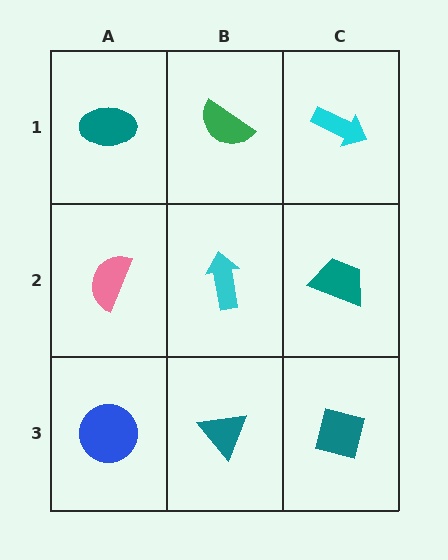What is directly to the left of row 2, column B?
A pink semicircle.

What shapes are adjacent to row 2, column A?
A teal ellipse (row 1, column A), a blue circle (row 3, column A), a cyan arrow (row 2, column B).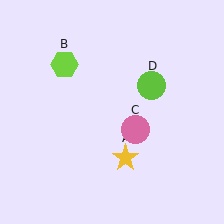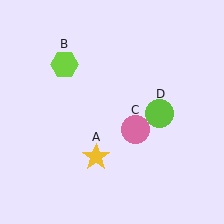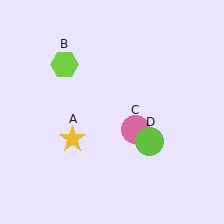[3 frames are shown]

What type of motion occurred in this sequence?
The yellow star (object A), lime circle (object D) rotated clockwise around the center of the scene.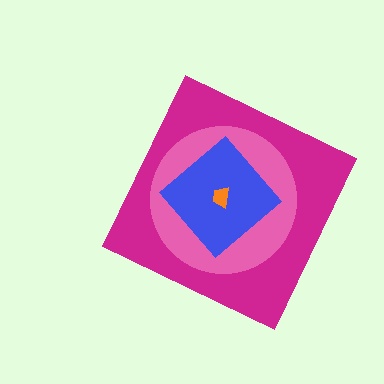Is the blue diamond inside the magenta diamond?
Yes.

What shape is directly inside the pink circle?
The blue diamond.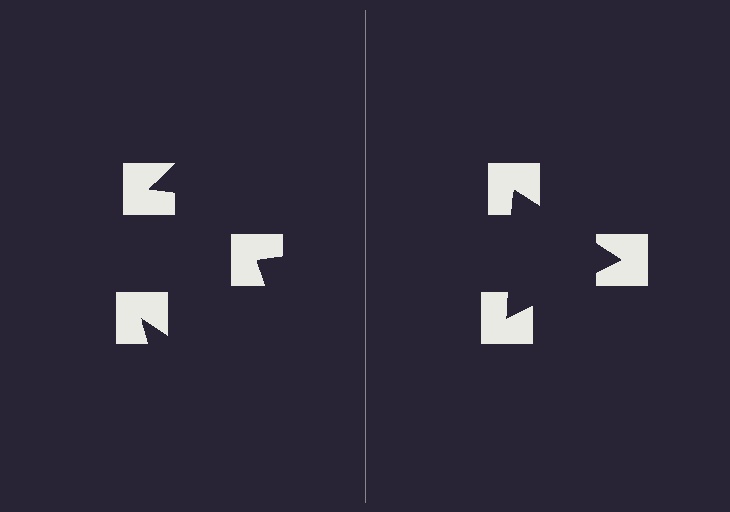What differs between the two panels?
The notched squares are positioned identically on both sides; only the wedge orientations differ. On the right they align to a triangle; on the left they are misaligned.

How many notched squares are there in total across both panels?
6 — 3 on each side.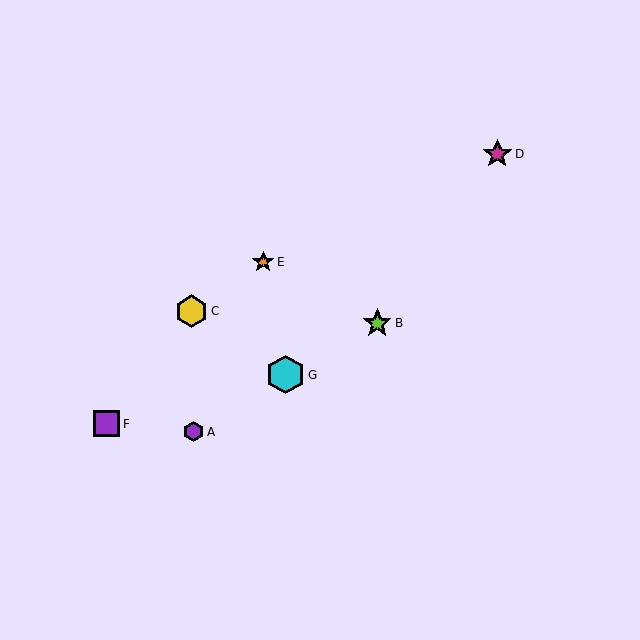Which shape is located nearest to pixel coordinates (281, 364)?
The cyan hexagon (labeled G) at (286, 375) is nearest to that location.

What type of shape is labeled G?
Shape G is a cyan hexagon.